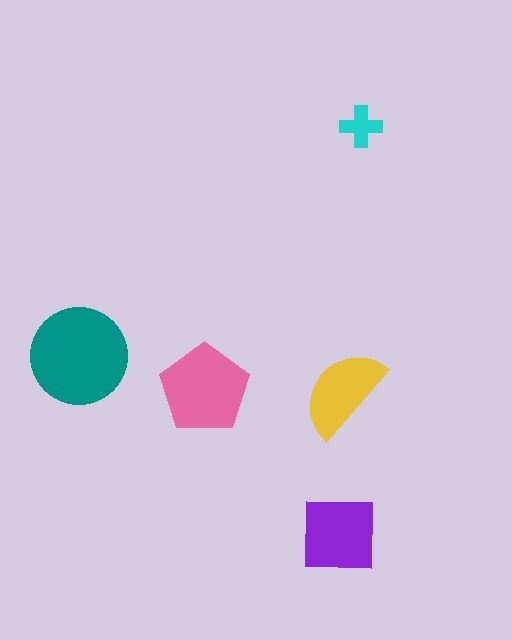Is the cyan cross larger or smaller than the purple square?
Smaller.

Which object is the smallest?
The cyan cross.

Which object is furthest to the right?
The cyan cross is rightmost.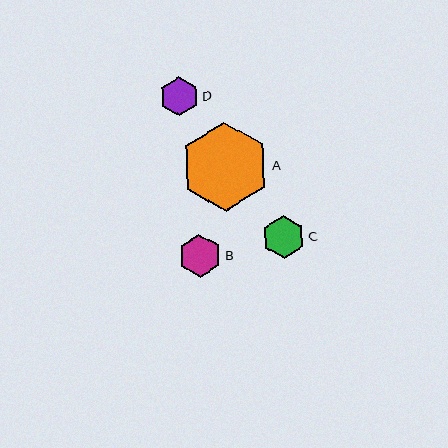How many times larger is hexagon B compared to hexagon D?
Hexagon B is approximately 1.1 times the size of hexagon D.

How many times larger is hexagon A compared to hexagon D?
Hexagon A is approximately 2.3 times the size of hexagon D.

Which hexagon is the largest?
Hexagon A is the largest with a size of approximately 88 pixels.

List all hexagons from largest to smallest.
From largest to smallest: A, B, C, D.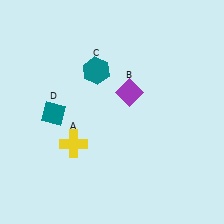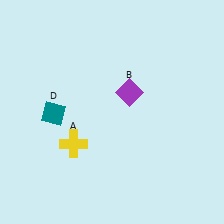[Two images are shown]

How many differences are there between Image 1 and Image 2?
There is 1 difference between the two images.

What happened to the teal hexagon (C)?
The teal hexagon (C) was removed in Image 2. It was in the top-left area of Image 1.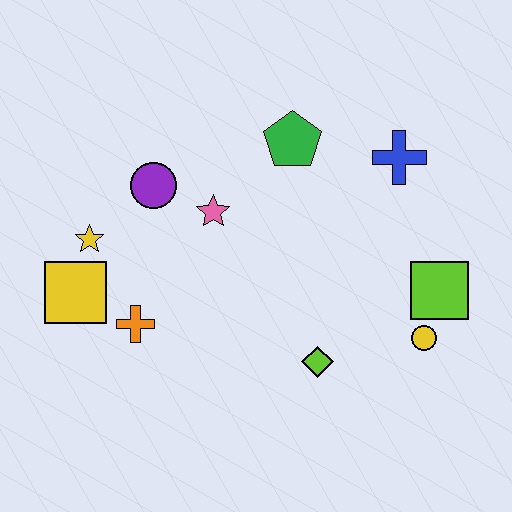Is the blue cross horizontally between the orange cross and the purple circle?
No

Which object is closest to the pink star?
The purple circle is closest to the pink star.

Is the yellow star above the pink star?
No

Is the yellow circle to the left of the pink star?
No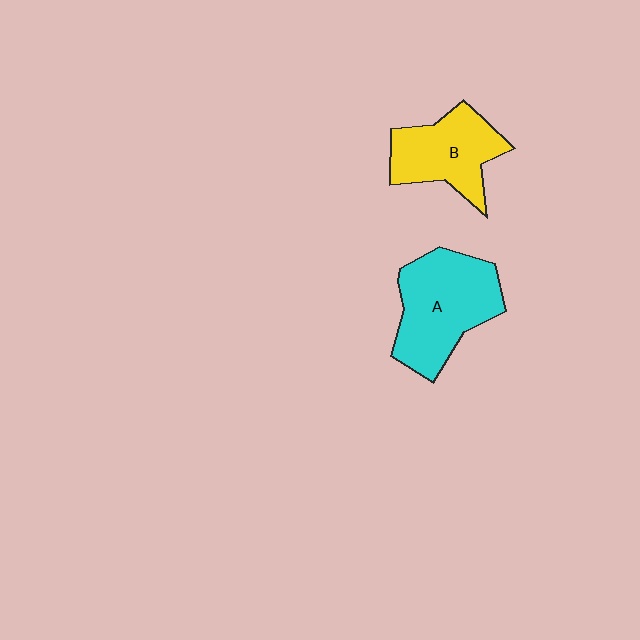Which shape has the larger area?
Shape A (cyan).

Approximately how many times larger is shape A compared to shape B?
Approximately 1.3 times.